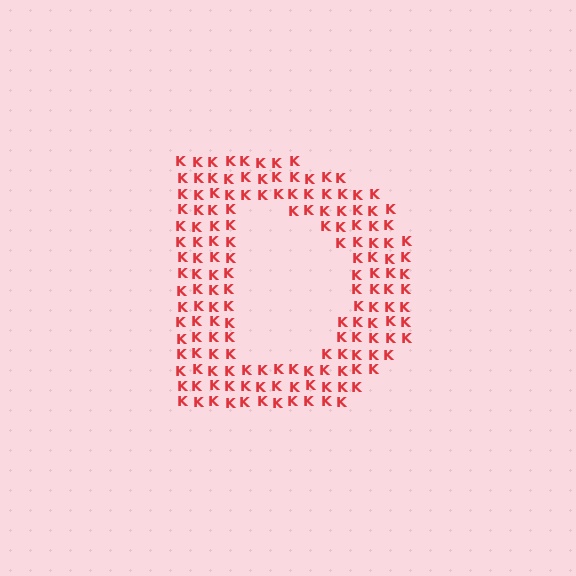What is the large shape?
The large shape is the letter D.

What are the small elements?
The small elements are letter K's.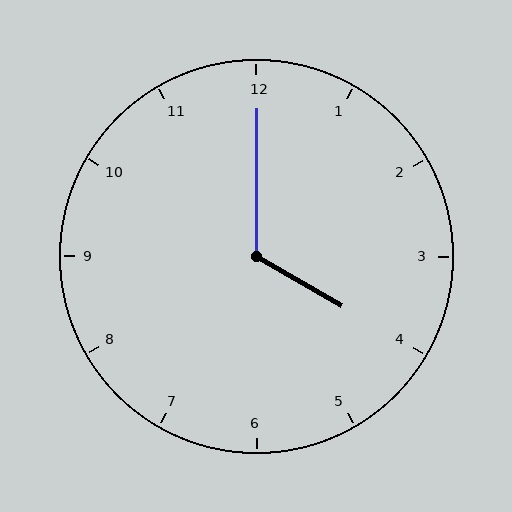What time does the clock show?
4:00.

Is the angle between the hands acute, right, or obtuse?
It is obtuse.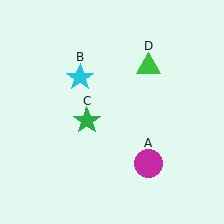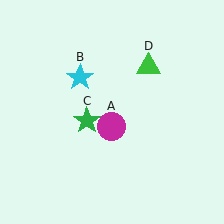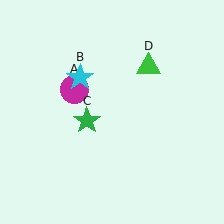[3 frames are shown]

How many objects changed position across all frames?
1 object changed position: magenta circle (object A).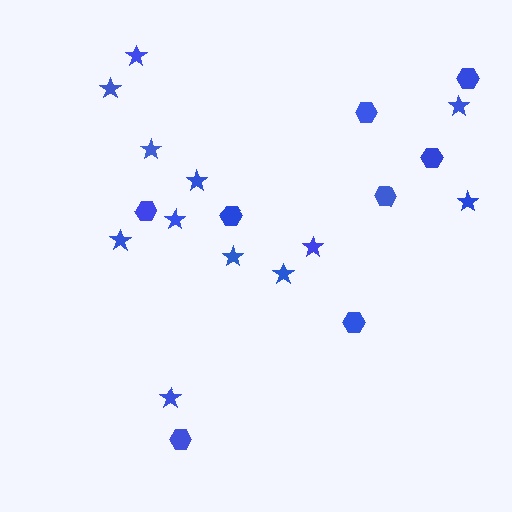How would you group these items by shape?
There are 2 groups: one group of hexagons (8) and one group of stars (12).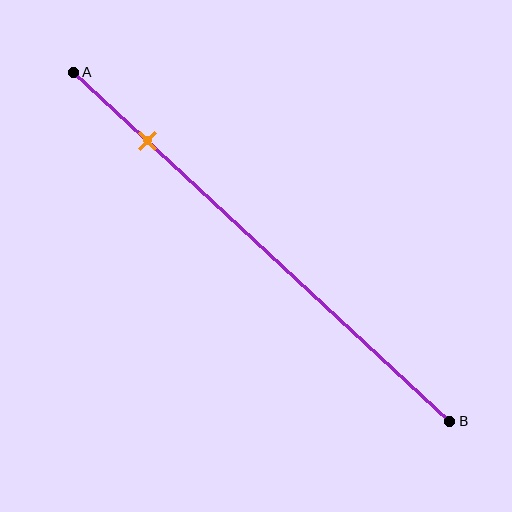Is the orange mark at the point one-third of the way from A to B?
No, the mark is at about 20% from A, not at the 33% one-third point.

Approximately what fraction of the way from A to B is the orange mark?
The orange mark is approximately 20% of the way from A to B.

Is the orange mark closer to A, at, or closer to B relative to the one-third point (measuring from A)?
The orange mark is closer to point A than the one-third point of segment AB.